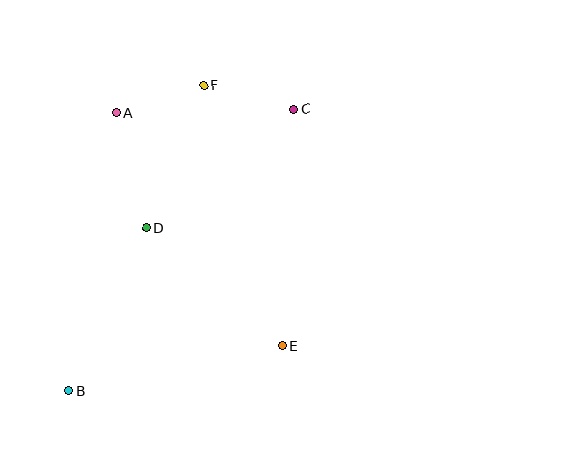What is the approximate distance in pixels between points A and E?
The distance between A and E is approximately 286 pixels.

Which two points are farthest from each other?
Points B and C are farthest from each other.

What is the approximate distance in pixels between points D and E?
The distance between D and E is approximately 180 pixels.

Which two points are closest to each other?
Points A and F are closest to each other.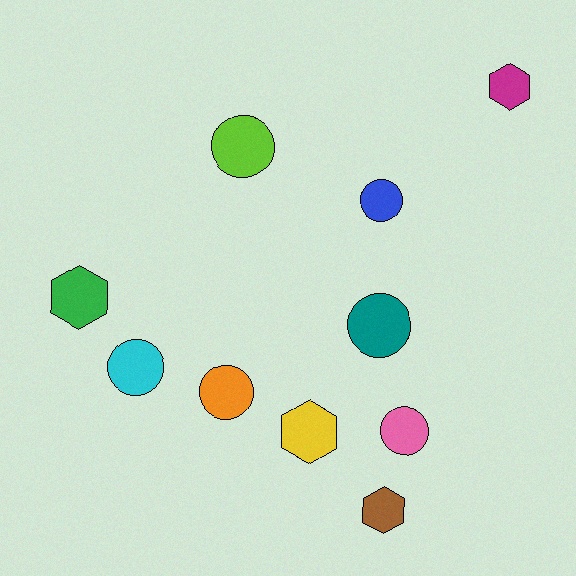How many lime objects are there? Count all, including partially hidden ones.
There is 1 lime object.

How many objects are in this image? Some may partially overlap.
There are 10 objects.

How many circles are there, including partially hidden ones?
There are 6 circles.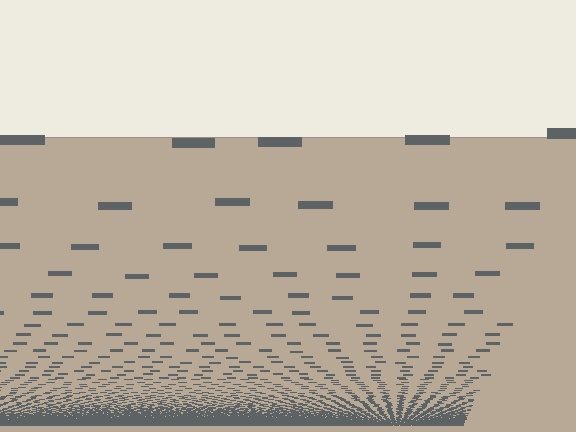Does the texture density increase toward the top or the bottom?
Density increases toward the bottom.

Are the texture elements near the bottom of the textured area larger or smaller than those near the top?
Smaller. The gradient is inverted — elements near the bottom are smaller and denser.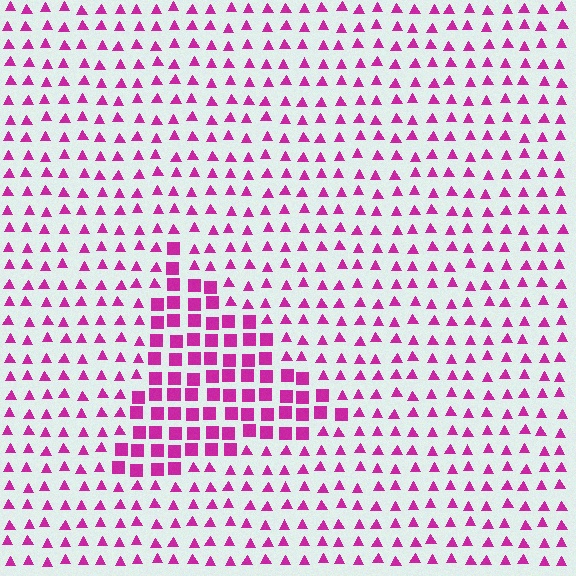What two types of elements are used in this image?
The image uses squares inside the triangle region and triangles outside it.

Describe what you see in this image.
The image is filled with small magenta elements arranged in a uniform grid. A triangle-shaped region contains squares, while the surrounding area contains triangles. The boundary is defined purely by the change in element shape.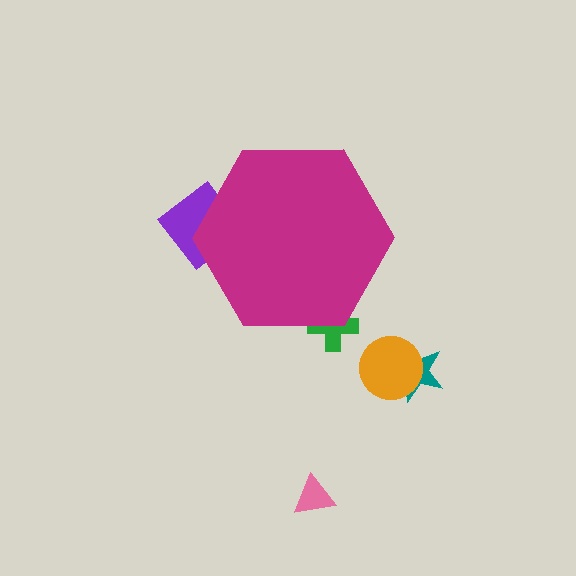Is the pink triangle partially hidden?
No, the pink triangle is fully visible.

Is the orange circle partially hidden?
No, the orange circle is fully visible.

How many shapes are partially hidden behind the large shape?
2 shapes are partially hidden.